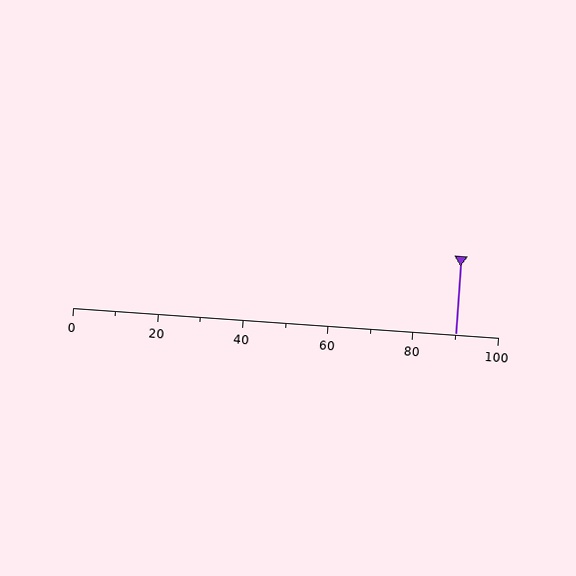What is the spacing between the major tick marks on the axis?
The major ticks are spaced 20 apart.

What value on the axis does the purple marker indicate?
The marker indicates approximately 90.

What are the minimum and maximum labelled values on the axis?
The axis runs from 0 to 100.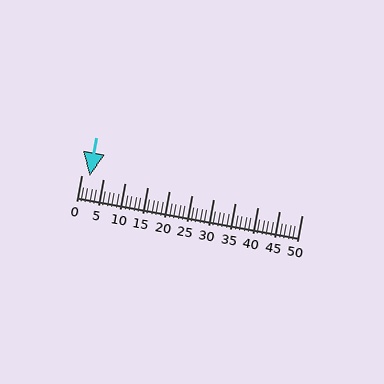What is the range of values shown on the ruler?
The ruler shows values from 0 to 50.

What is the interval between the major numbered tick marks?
The major tick marks are spaced 5 units apart.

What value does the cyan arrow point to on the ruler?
The cyan arrow points to approximately 2.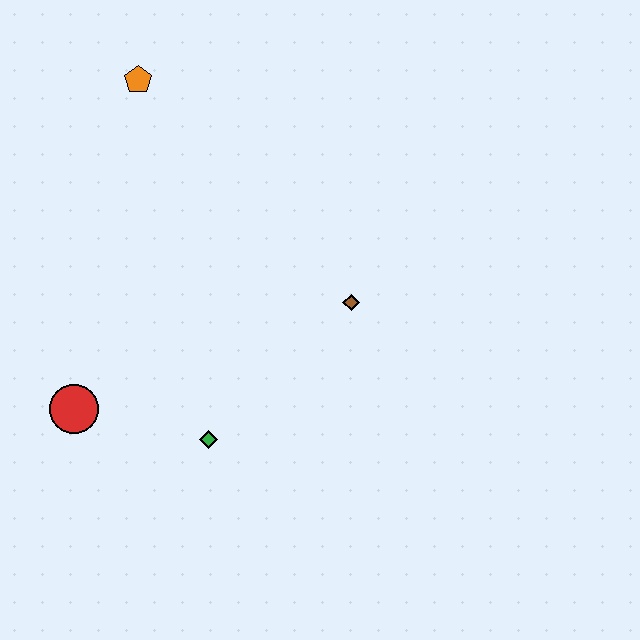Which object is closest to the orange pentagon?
The brown diamond is closest to the orange pentagon.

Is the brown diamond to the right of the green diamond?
Yes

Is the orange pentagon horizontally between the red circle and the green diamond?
Yes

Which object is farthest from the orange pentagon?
The green diamond is farthest from the orange pentagon.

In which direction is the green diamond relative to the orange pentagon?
The green diamond is below the orange pentagon.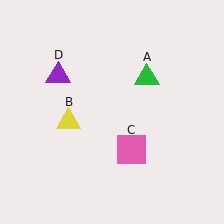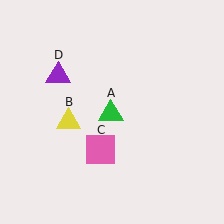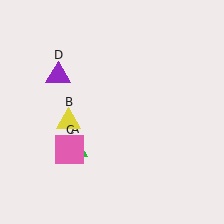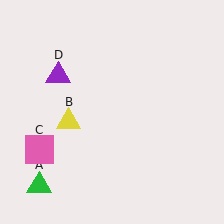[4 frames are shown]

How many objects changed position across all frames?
2 objects changed position: green triangle (object A), pink square (object C).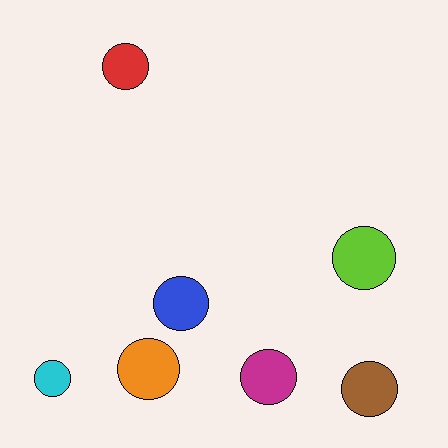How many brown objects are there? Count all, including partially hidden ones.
There is 1 brown object.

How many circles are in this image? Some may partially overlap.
There are 7 circles.